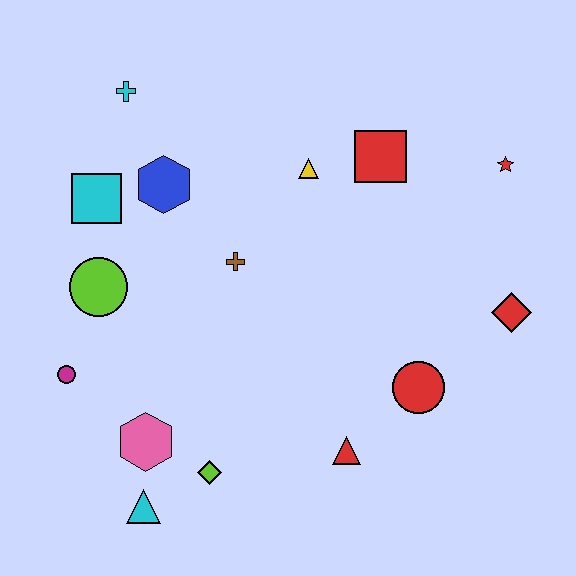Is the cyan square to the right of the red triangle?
No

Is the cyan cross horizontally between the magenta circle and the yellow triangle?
Yes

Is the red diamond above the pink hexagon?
Yes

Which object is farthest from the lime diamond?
The red star is farthest from the lime diamond.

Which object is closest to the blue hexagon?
The cyan square is closest to the blue hexagon.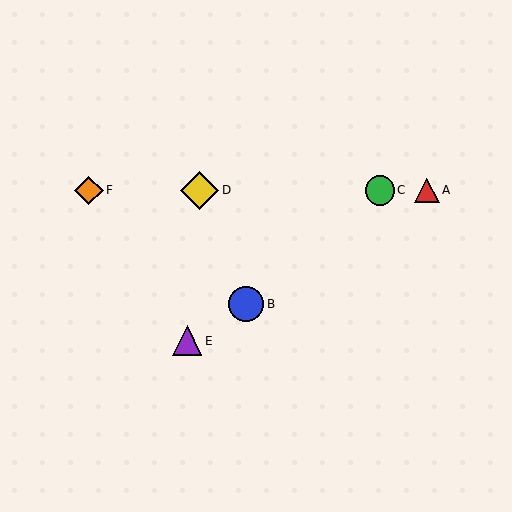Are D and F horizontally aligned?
Yes, both are at y≈190.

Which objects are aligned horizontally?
Objects A, C, D, F are aligned horizontally.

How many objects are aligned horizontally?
4 objects (A, C, D, F) are aligned horizontally.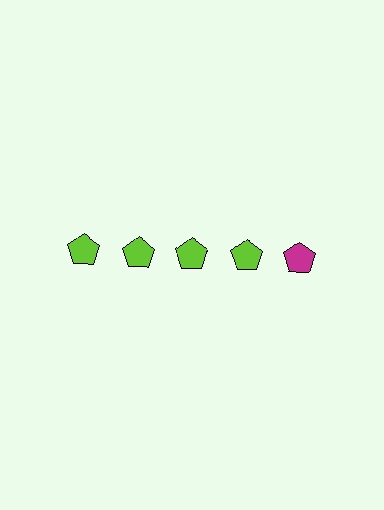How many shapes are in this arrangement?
There are 5 shapes arranged in a grid pattern.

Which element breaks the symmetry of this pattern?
The magenta pentagon in the top row, rightmost column breaks the symmetry. All other shapes are lime pentagons.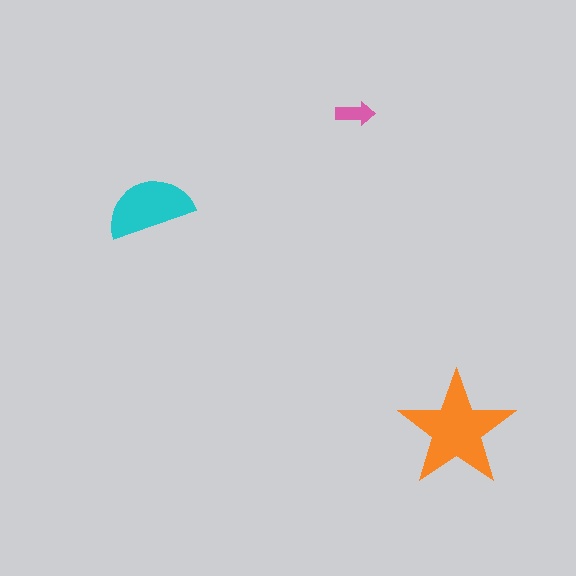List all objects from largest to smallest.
The orange star, the cyan semicircle, the pink arrow.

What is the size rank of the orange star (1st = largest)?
1st.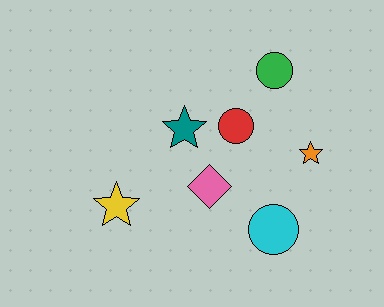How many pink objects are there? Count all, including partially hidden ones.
There is 1 pink object.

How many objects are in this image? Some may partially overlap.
There are 7 objects.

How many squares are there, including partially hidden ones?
There are no squares.